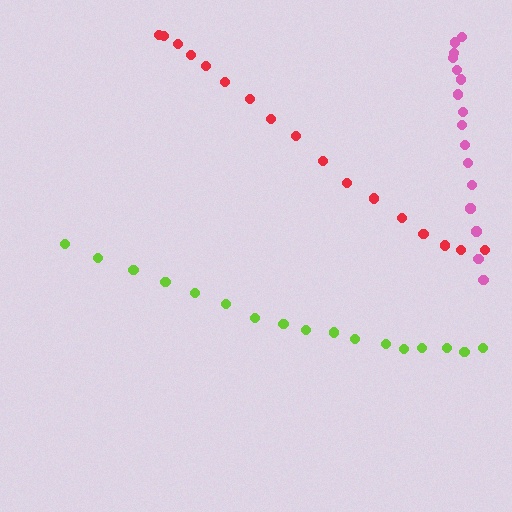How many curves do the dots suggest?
There are 3 distinct paths.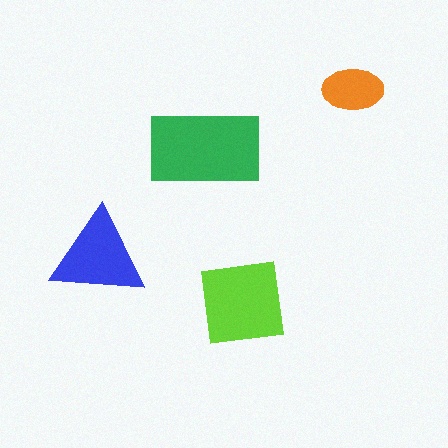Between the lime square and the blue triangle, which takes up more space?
The lime square.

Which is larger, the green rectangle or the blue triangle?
The green rectangle.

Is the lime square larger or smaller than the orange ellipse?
Larger.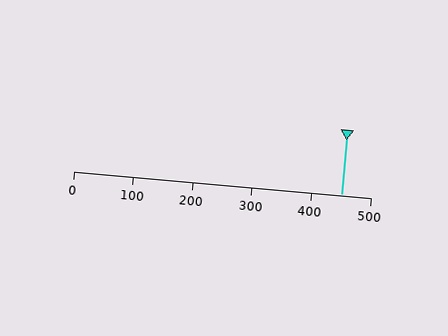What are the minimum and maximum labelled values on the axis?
The axis runs from 0 to 500.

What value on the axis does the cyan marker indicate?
The marker indicates approximately 450.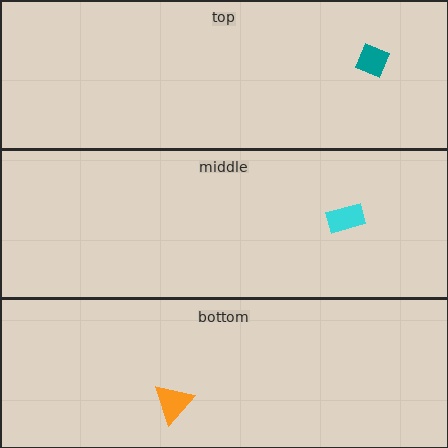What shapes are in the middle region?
The cyan rectangle.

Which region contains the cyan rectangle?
The middle region.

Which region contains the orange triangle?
The bottom region.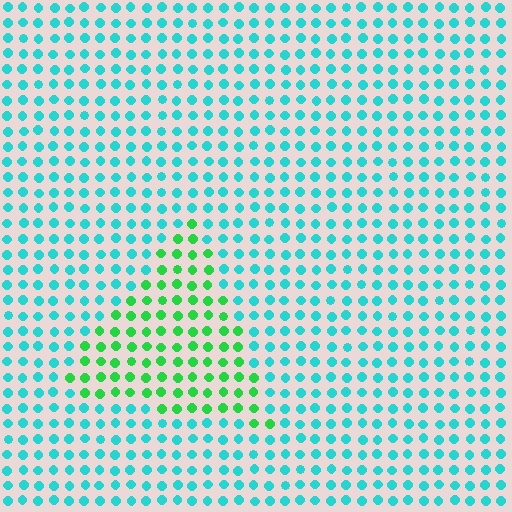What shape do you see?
I see a triangle.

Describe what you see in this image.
The image is filled with small cyan elements in a uniform arrangement. A triangle-shaped region is visible where the elements are tinted to a slightly different hue, forming a subtle color boundary.